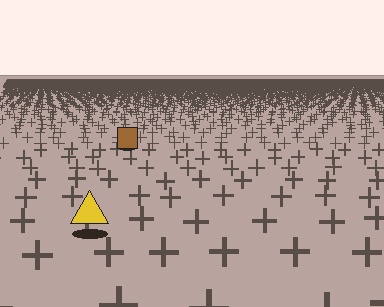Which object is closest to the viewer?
The yellow triangle is closest. The texture marks near it are larger and more spread out.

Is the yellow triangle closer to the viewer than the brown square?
Yes. The yellow triangle is closer — you can tell from the texture gradient: the ground texture is coarser near it.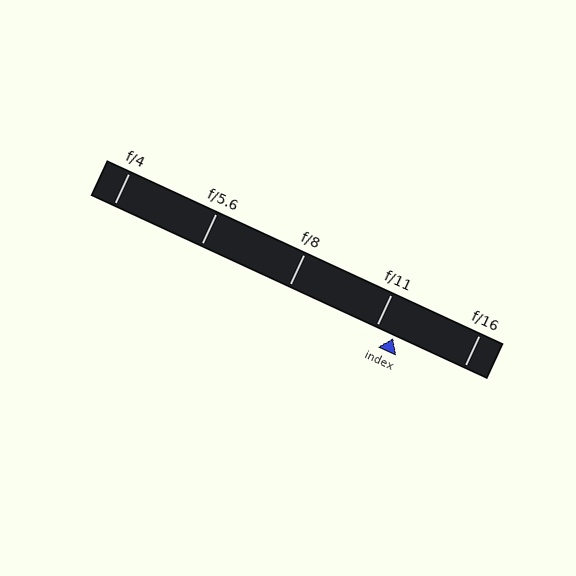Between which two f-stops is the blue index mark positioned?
The index mark is between f/11 and f/16.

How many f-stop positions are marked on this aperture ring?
There are 5 f-stop positions marked.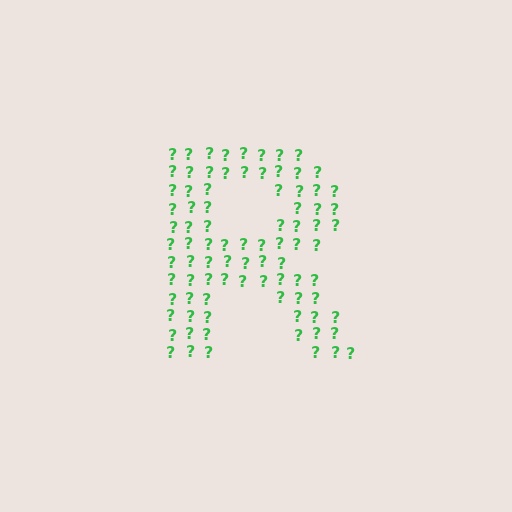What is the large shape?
The large shape is the letter R.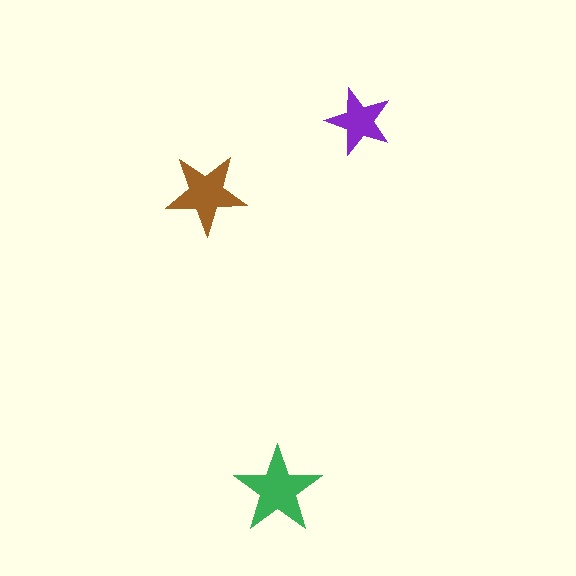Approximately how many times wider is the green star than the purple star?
About 1.5 times wider.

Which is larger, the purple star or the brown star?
The brown one.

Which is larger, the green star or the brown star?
The green one.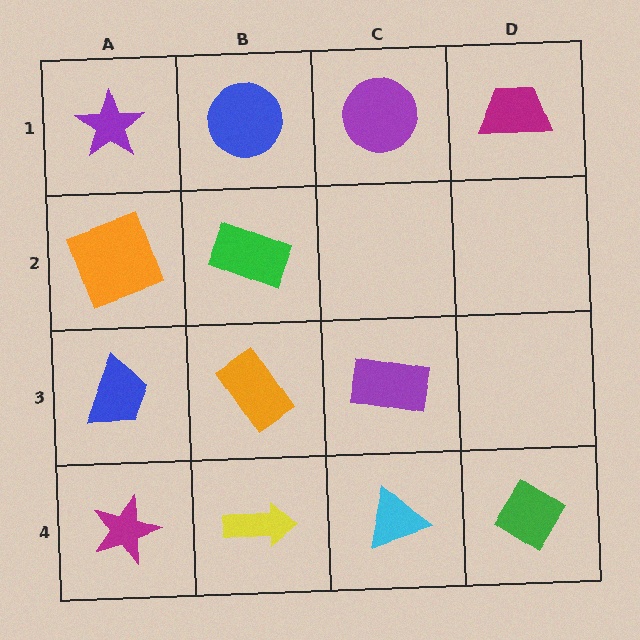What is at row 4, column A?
A magenta star.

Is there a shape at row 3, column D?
No, that cell is empty.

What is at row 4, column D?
A green diamond.